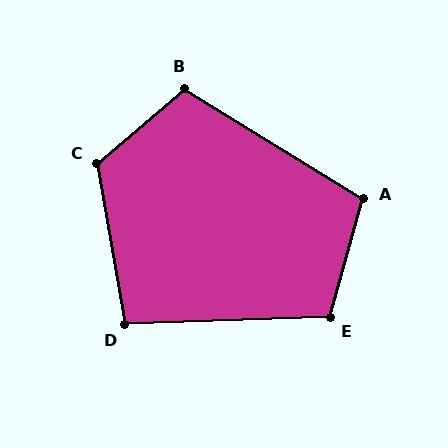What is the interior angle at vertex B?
Approximately 108 degrees (obtuse).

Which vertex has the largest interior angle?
C, at approximately 120 degrees.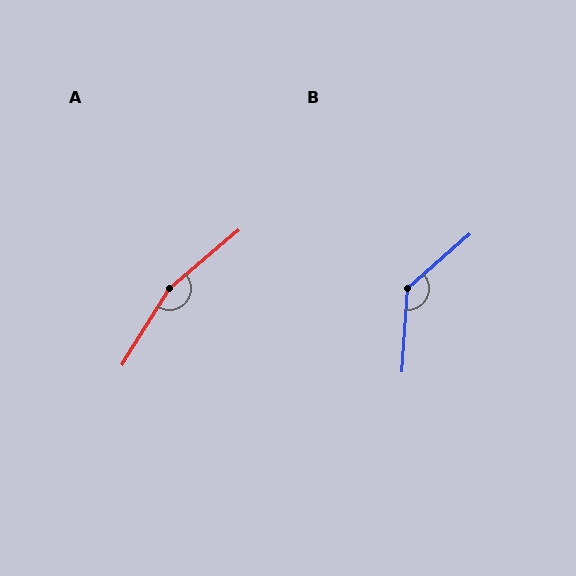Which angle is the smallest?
B, at approximately 135 degrees.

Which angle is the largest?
A, at approximately 162 degrees.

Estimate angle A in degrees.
Approximately 162 degrees.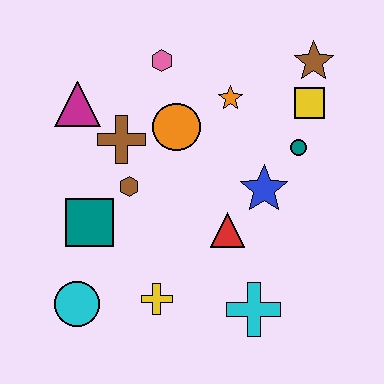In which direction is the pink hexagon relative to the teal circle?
The pink hexagon is to the left of the teal circle.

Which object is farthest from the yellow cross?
The brown star is farthest from the yellow cross.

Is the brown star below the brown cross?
No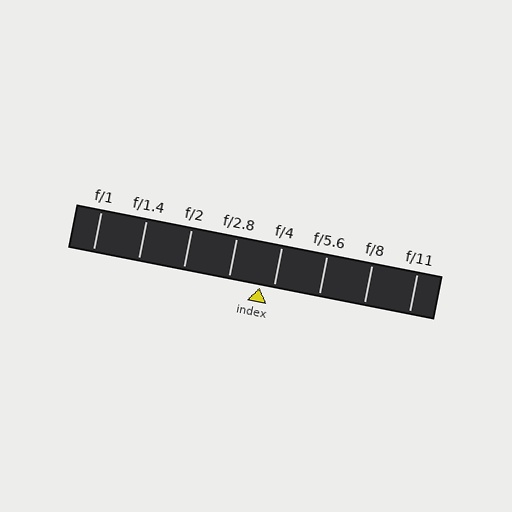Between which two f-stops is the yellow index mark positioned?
The index mark is between f/2.8 and f/4.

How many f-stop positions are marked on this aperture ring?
There are 8 f-stop positions marked.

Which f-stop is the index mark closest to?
The index mark is closest to f/4.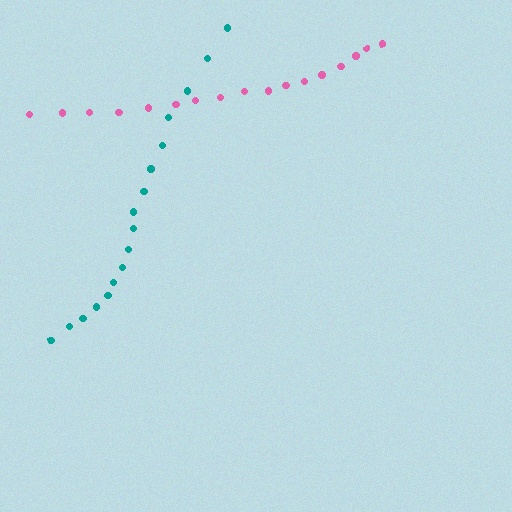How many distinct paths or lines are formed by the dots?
There are 2 distinct paths.